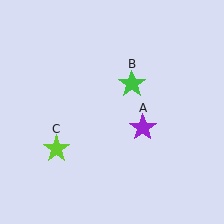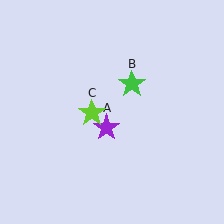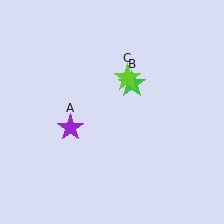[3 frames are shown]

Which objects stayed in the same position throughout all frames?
Green star (object B) remained stationary.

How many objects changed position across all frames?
2 objects changed position: purple star (object A), lime star (object C).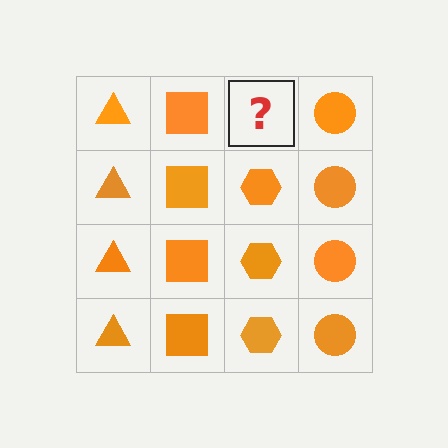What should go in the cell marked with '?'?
The missing cell should contain an orange hexagon.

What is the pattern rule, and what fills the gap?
The rule is that each column has a consistent shape. The gap should be filled with an orange hexagon.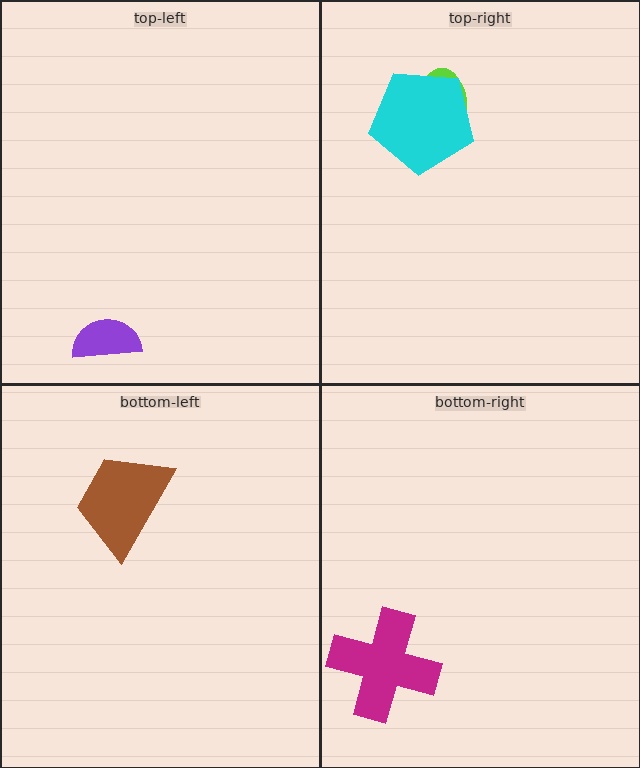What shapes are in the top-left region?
The purple semicircle.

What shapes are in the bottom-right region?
The magenta cross.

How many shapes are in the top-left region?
1.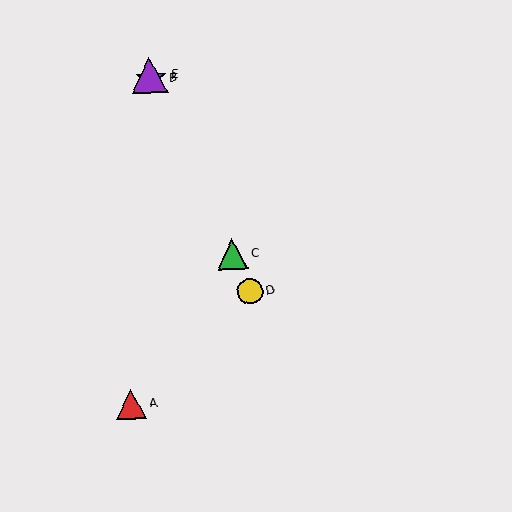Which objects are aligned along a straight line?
Objects B, C, D, E are aligned along a straight line.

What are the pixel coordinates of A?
Object A is at (131, 404).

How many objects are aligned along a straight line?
4 objects (B, C, D, E) are aligned along a straight line.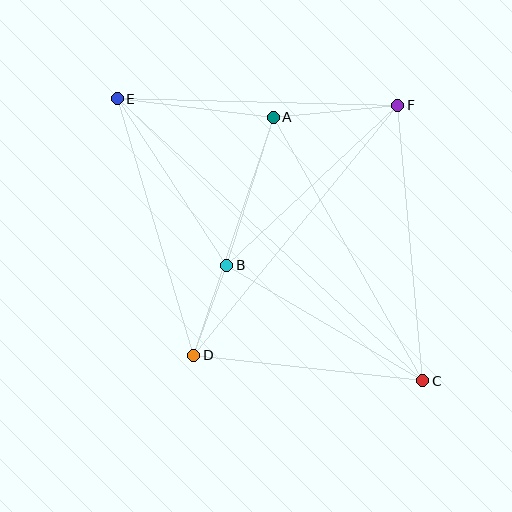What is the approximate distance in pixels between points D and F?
The distance between D and F is approximately 323 pixels.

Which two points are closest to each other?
Points B and D are closest to each other.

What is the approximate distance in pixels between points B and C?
The distance between B and C is approximately 227 pixels.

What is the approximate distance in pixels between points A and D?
The distance between A and D is approximately 251 pixels.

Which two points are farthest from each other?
Points C and E are farthest from each other.